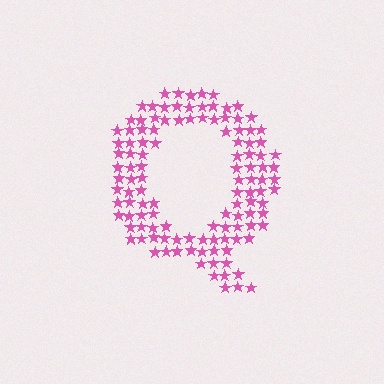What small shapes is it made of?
It is made of small stars.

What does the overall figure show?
The overall figure shows the letter Q.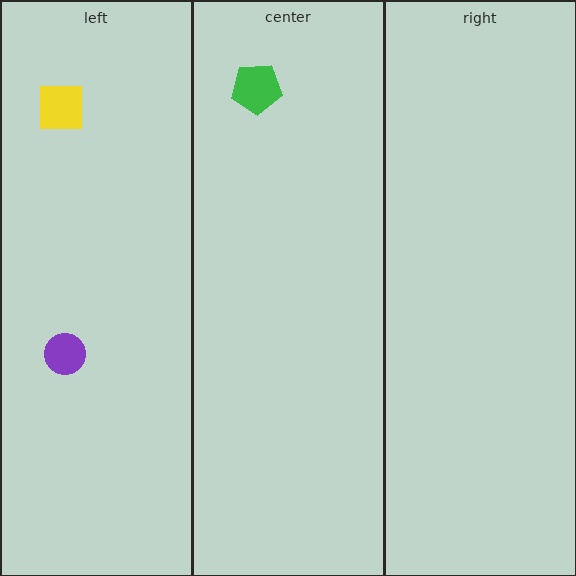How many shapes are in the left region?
2.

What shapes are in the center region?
The green pentagon.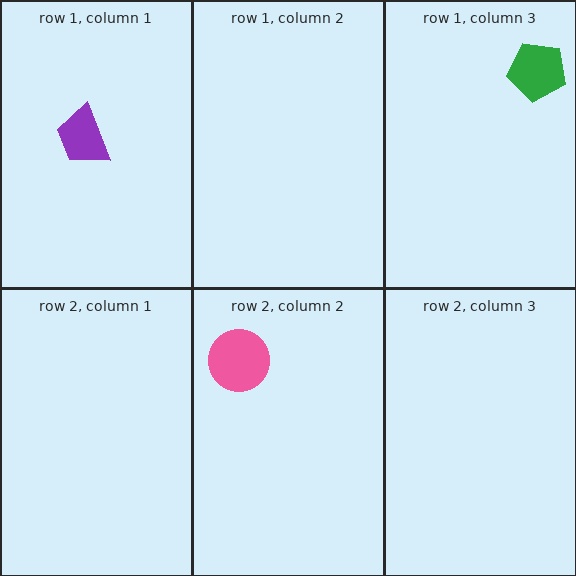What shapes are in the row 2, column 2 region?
The pink circle.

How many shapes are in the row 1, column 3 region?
1.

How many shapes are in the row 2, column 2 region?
1.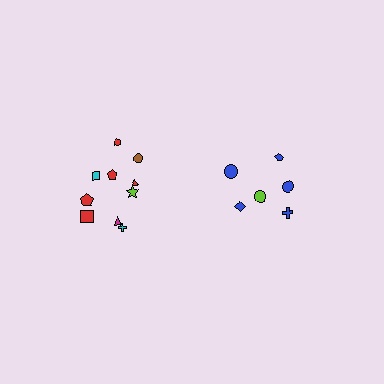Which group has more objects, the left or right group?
The left group.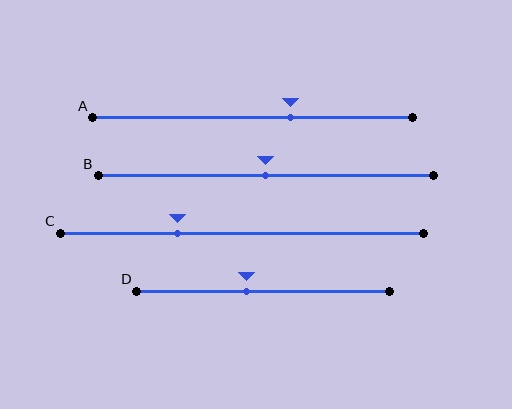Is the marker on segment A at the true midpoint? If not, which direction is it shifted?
No, the marker on segment A is shifted to the right by about 12% of the segment length.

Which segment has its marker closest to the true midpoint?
Segment B has its marker closest to the true midpoint.